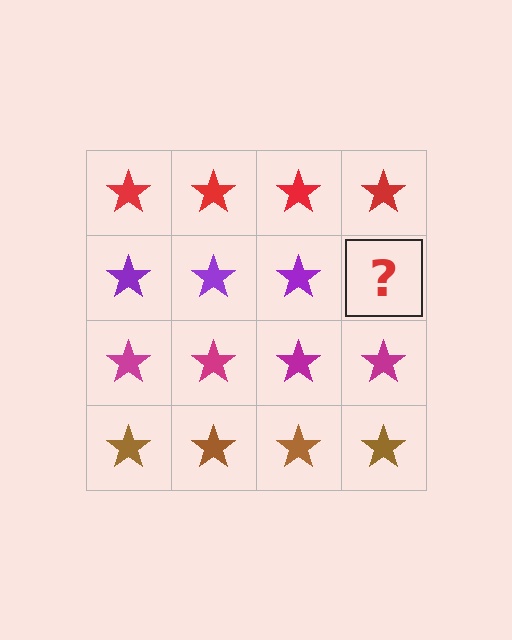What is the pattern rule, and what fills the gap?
The rule is that each row has a consistent color. The gap should be filled with a purple star.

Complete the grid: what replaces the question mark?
The question mark should be replaced with a purple star.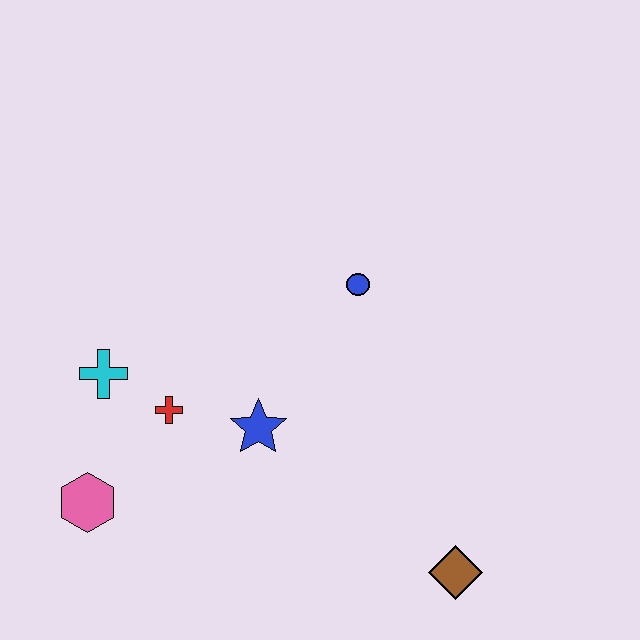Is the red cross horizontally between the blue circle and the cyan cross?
Yes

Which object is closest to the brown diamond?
The blue star is closest to the brown diamond.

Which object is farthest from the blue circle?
The pink hexagon is farthest from the blue circle.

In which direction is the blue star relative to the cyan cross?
The blue star is to the right of the cyan cross.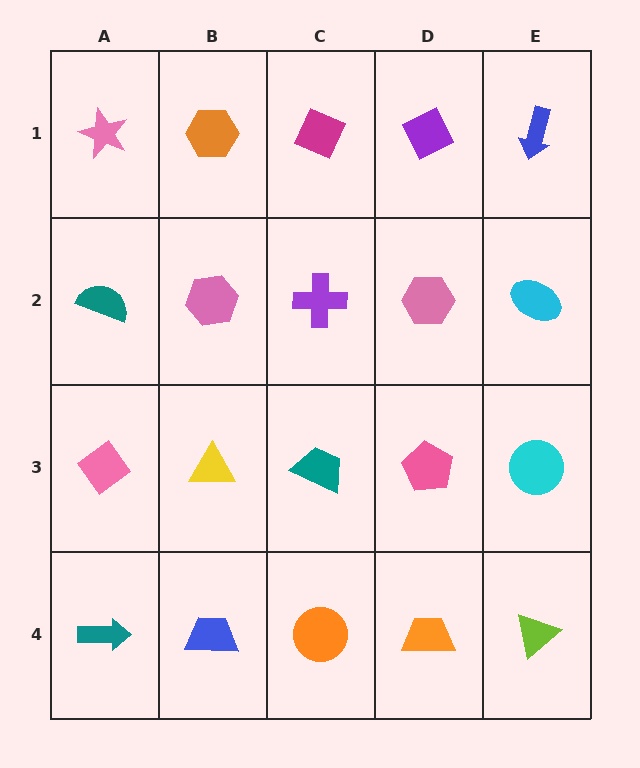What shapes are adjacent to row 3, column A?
A teal semicircle (row 2, column A), a teal arrow (row 4, column A), a yellow triangle (row 3, column B).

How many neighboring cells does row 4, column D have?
3.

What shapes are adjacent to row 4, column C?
A teal trapezoid (row 3, column C), a blue trapezoid (row 4, column B), an orange trapezoid (row 4, column D).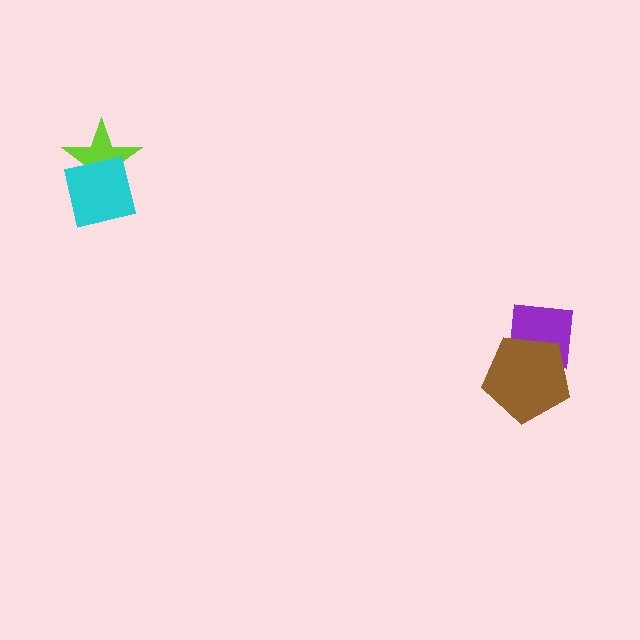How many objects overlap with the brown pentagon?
1 object overlaps with the brown pentagon.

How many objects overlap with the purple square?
1 object overlaps with the purple square.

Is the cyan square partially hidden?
No, no other shape covers it.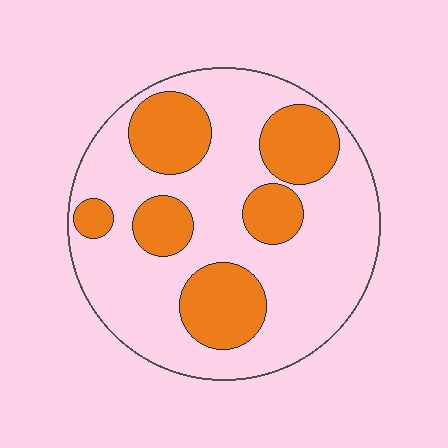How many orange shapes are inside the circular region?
6.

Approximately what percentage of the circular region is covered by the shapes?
Approximately 30%.